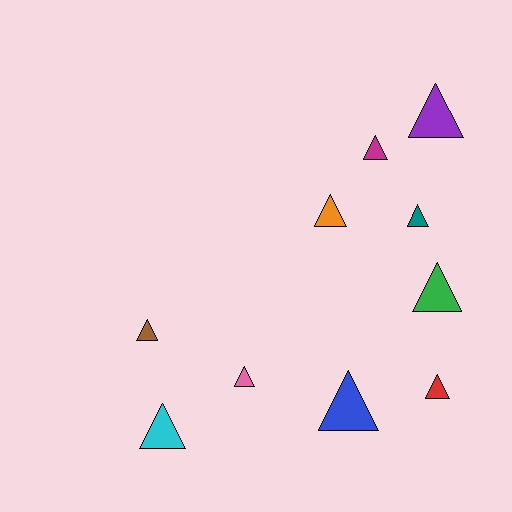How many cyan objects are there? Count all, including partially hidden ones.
There is 1 cyan object.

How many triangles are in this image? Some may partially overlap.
There are 10 triangles.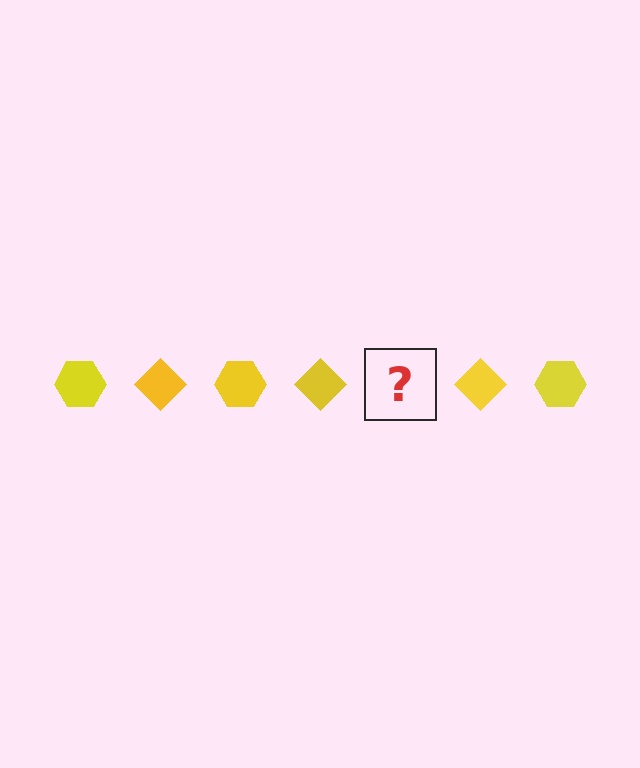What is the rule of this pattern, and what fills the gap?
The rule is that the pattern cycles through hexagon, diamond shapes in yellow. The gap should be filled with a yellow hexagon.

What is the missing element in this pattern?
The missing element is a yellow hexagon.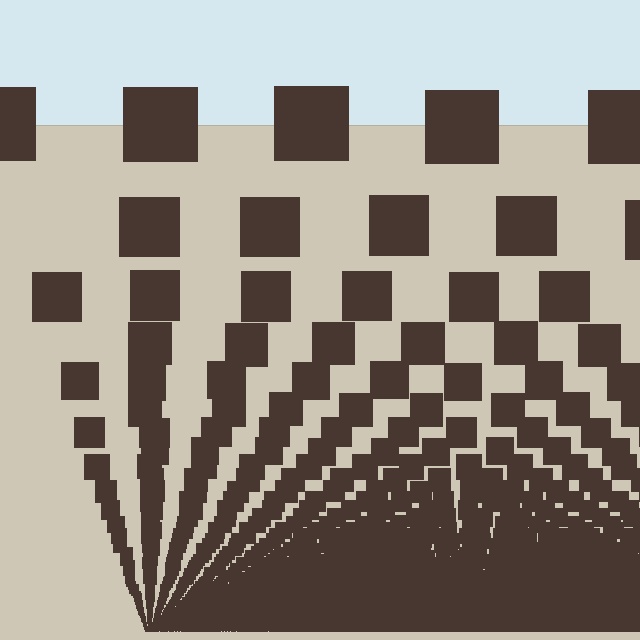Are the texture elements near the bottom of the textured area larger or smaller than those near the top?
Smaller. The gradient is inverted — elements near the bottom are smaller and denser.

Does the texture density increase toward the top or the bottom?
Density increases toward the bottom.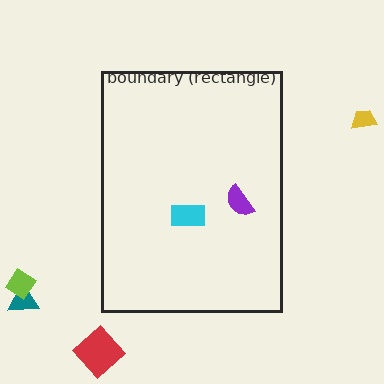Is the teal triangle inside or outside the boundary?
Outside.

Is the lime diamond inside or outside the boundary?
Outside.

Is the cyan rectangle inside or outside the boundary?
Inside.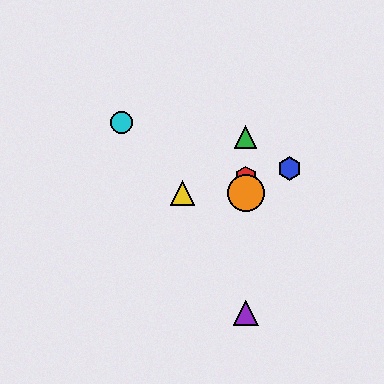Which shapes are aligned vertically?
The red hexagon, the green triangle, the purple triangle, the orange circle are aligned vertically.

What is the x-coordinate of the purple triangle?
The purple triangle is at x≈246.